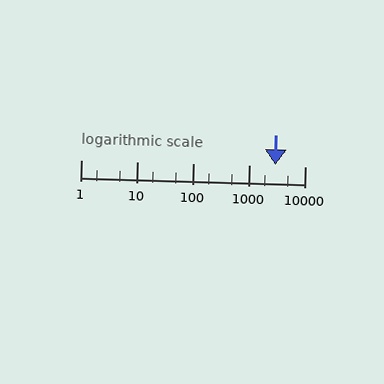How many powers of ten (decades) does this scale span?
The scale spans 4 decades, from 1 to 10000.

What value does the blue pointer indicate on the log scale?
The pointer indicates approximately 3000.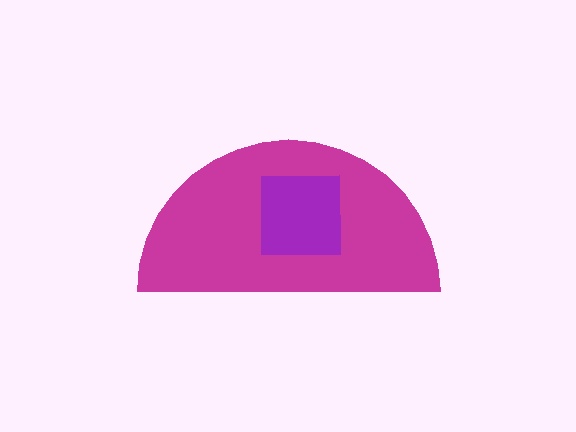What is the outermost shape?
The magenta semicircle.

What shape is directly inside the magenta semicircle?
The purple square.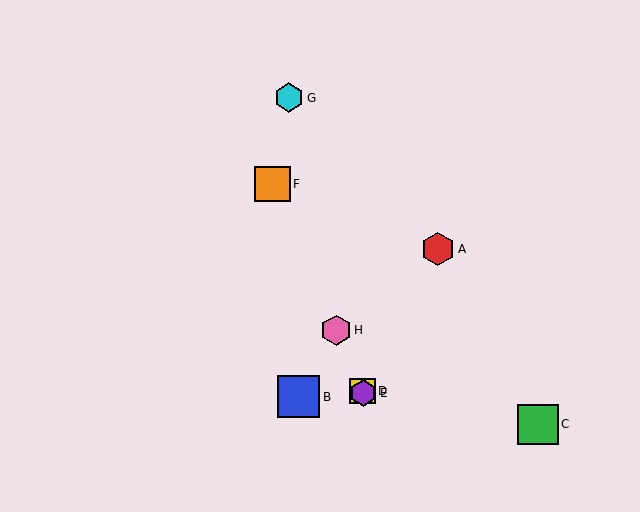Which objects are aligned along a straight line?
Objects D, E, F, H are aligned along a straight line.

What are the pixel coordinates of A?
Object A is at (438, 249).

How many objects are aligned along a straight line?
4 objects (D, E, F, H) are aligned along a straight line.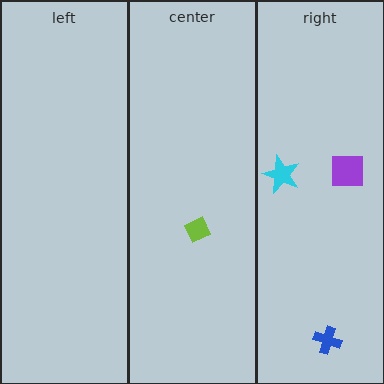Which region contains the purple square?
The right region.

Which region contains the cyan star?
The right region.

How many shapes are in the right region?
3.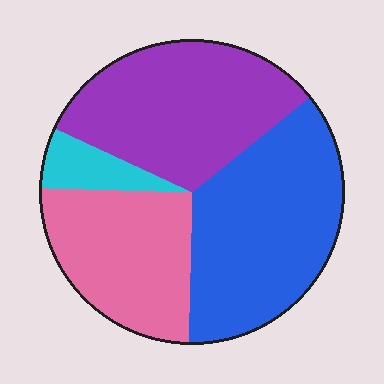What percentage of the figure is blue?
Blue takes up between a quarter and a half of the figure.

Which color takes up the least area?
Cyan, at roughly 5%.